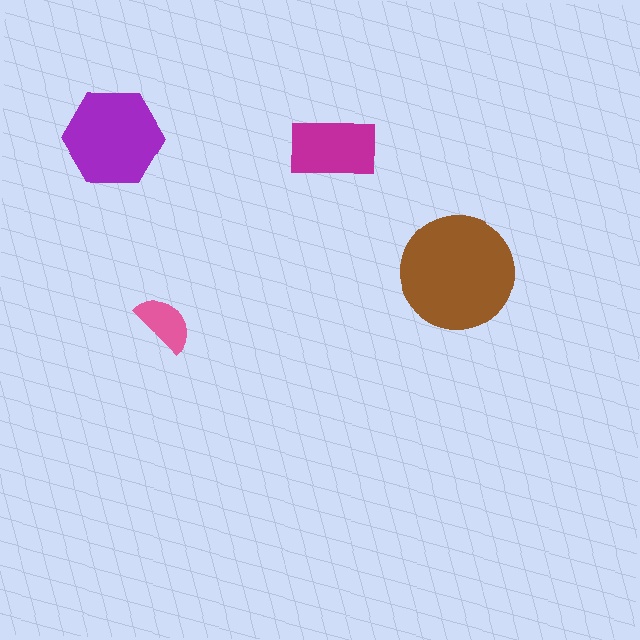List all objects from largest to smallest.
The brown circle, the purple hexagon, the magenta rectangle, the pink semicircle.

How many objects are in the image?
There are 4 objects in the image.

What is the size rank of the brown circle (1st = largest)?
1st.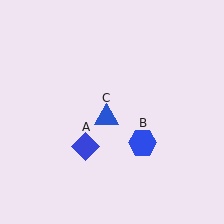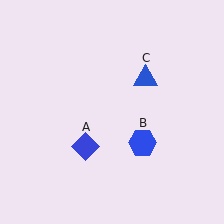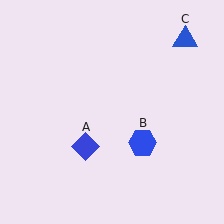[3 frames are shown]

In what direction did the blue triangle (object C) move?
The blue triangle (object C) moved up and to the right.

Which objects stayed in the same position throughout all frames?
Blue diamond (object A) and blue hexagon (object B) remained stationary.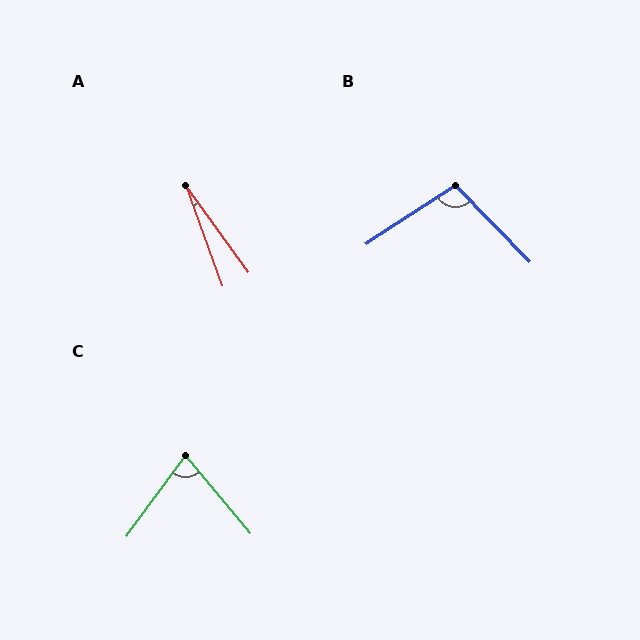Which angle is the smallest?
A, at approximately 16 degrees.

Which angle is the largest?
B, at approximately 101 degrees.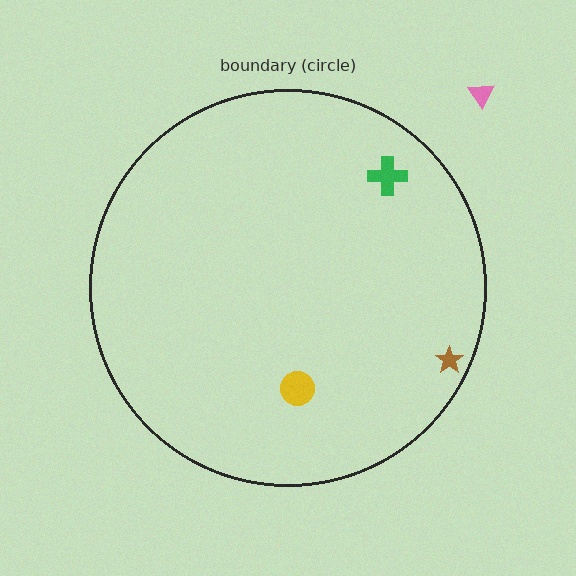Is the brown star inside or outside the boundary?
Inside.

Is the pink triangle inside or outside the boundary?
Outside.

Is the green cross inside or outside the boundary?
Inside.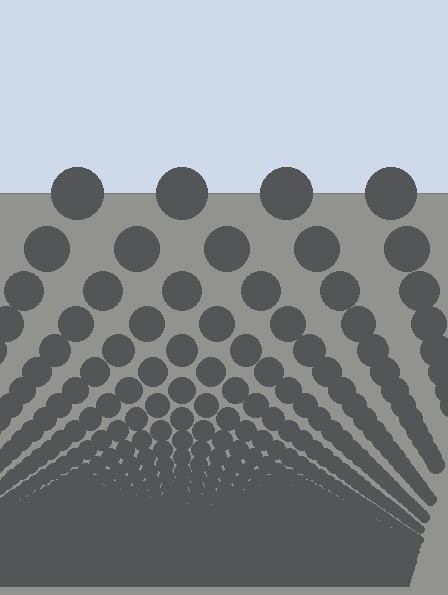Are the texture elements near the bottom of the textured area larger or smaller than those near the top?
Smaller. The gradient is inverted — elements near the bottom are smaller and denser.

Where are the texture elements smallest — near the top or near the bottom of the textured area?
Near the bottom.